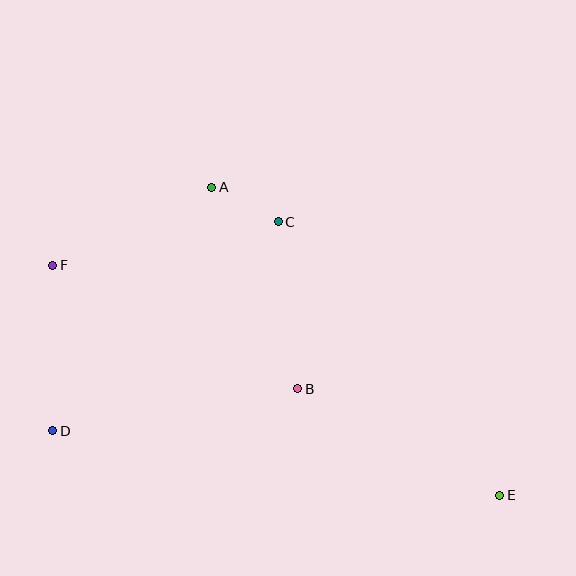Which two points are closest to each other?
Points A and C are closest to each other.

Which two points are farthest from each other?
Points E and F are farthest from each other.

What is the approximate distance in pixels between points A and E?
The distance between A and E is approximately 422 pixels.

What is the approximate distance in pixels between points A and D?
The distance between A and D is approximately 291 pixels.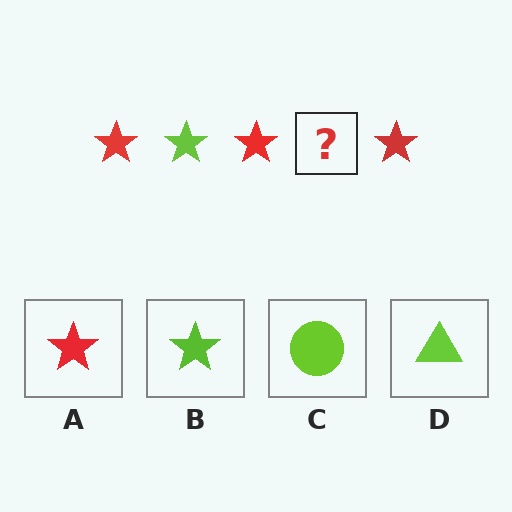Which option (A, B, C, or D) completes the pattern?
B.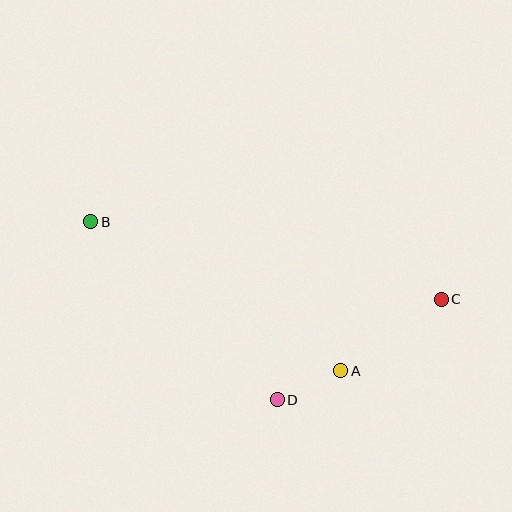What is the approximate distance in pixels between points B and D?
The distance between B and D is approximately 258 pixels.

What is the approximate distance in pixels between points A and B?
The distance between A and B is approximately 291 pixels.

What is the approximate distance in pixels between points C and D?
The distance between C and D is approximately 192 pixels.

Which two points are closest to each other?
Points A and D are closest to each other.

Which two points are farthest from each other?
Points B and C are farthest from each other.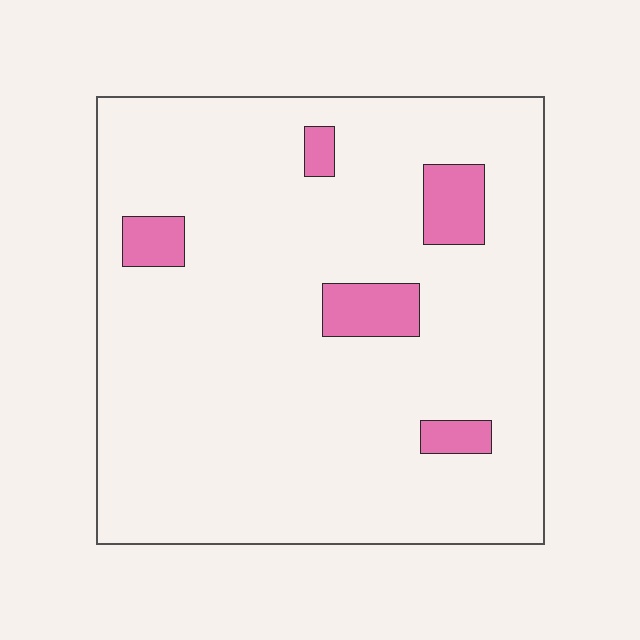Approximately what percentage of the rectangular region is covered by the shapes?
Approximately 10%.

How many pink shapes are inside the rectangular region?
5.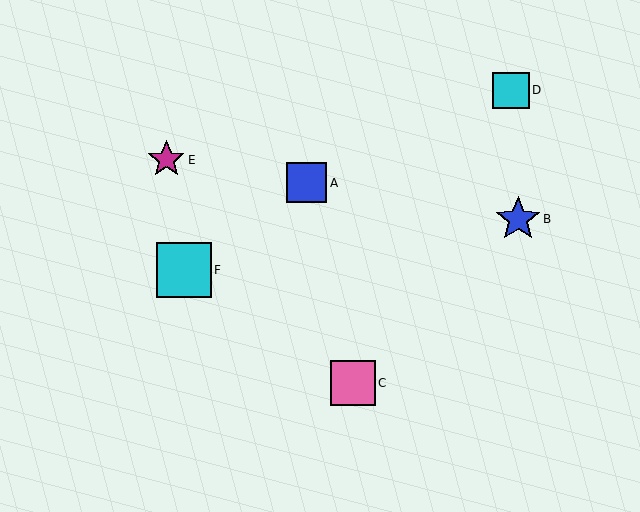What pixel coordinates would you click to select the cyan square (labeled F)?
Click at (184, 270) to select the cyan square F.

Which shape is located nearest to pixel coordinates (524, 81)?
The cyan square (labeled D) at (511, 90) is nearest to that location.